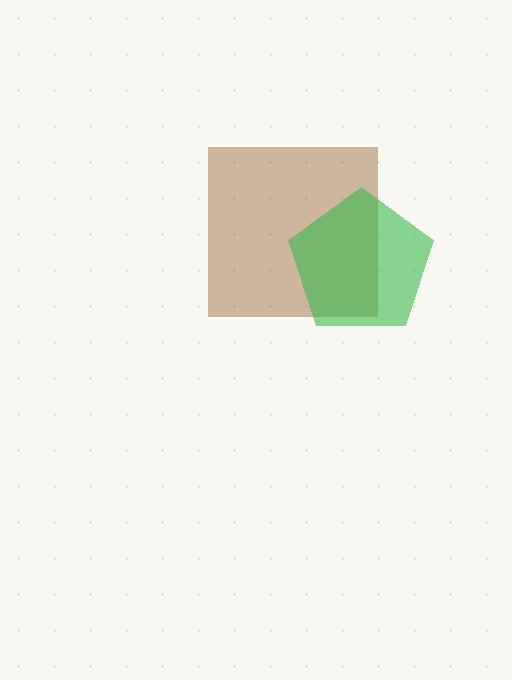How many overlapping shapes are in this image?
There are 2 overlapping shapes in the image.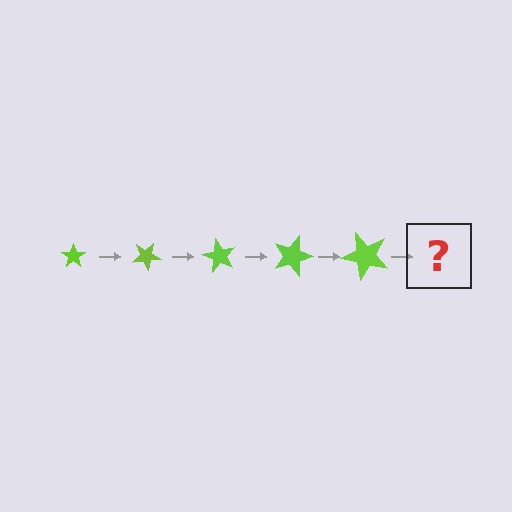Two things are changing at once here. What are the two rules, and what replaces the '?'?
The two rules are that the star grows larger each step and it rotates 30 degrees each step. The '?' should be a star, larger than the previous one and rotated 150 degrees from the start.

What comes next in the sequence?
The next element should be a star, larger than the previous one and rotated 150 degrees from the start.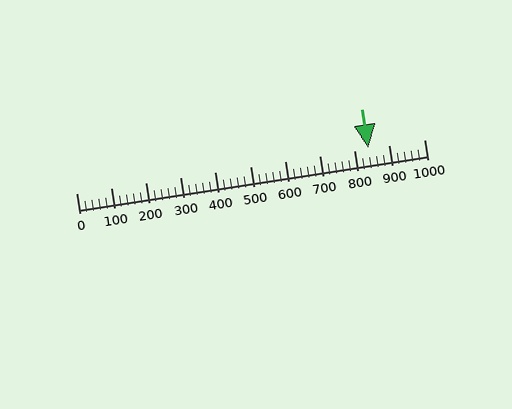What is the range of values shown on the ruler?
The ruler shows values from 0 to 1000.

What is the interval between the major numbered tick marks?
The major tick marks are spaced 100 units apart.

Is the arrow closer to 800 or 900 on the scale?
The arrow is closer to 800.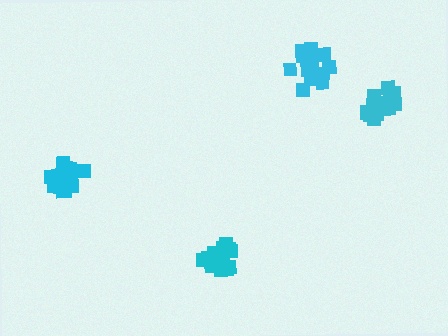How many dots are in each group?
Group 1: 19 dots, Group 2: 16 dots, Group 3: 19 dots, Group 4: 19 dots (73 total).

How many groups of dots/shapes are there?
There are 4 groups.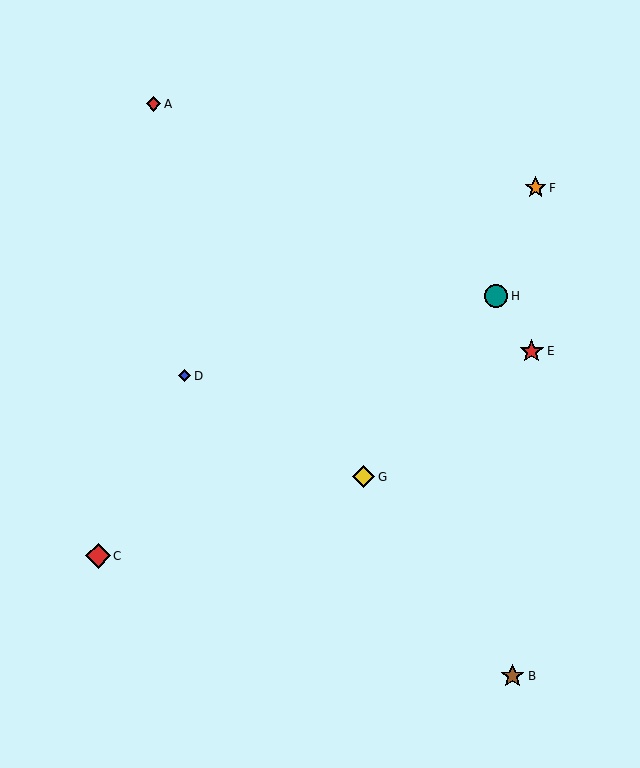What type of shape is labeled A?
Shape A is a red diamond.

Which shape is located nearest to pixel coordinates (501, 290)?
The teal circle (labeled H) at (496, 296) is nearest to that location.